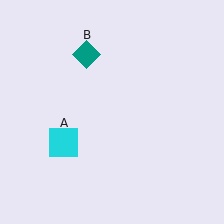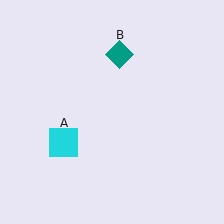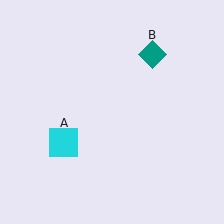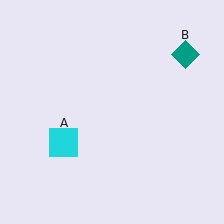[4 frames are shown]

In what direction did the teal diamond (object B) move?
The teal diamond (object B) moved right.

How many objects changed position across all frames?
1 object changed position: teal diamond (object B).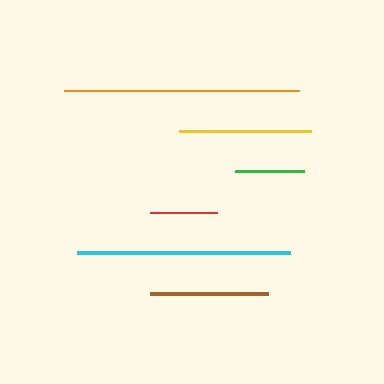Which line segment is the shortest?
The red line is the shortest at approximately 67 pixels.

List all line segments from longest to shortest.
From longest to shortest: orange, cyan, yellow, brown, green, red.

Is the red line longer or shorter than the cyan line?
The cyan line is longer than the red line.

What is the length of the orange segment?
The orange segment is approximately 235 pixels long.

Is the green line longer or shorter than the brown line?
The brown line is longer than the green line.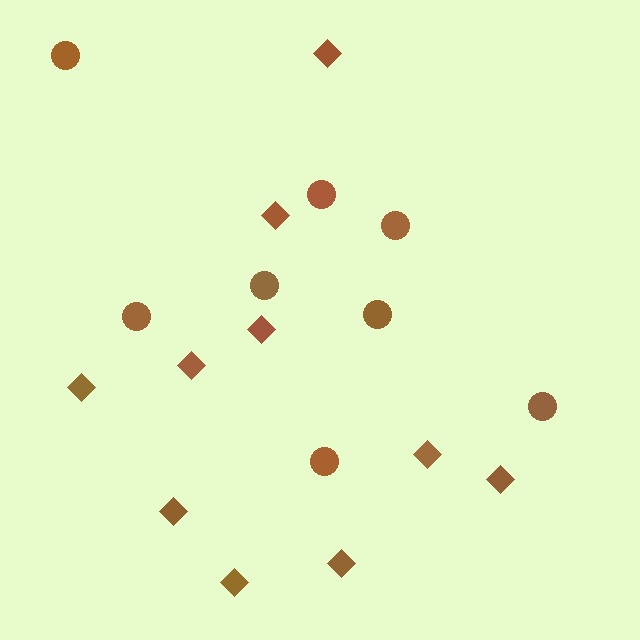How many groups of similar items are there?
There are 2 groups: one group of circles (8) and one group of diamonds (10).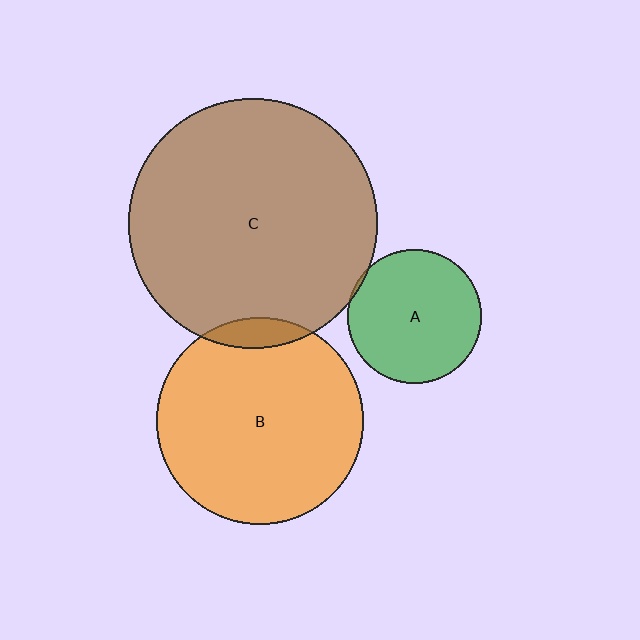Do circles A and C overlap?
Yes.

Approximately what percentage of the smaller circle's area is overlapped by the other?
Approximately 5%.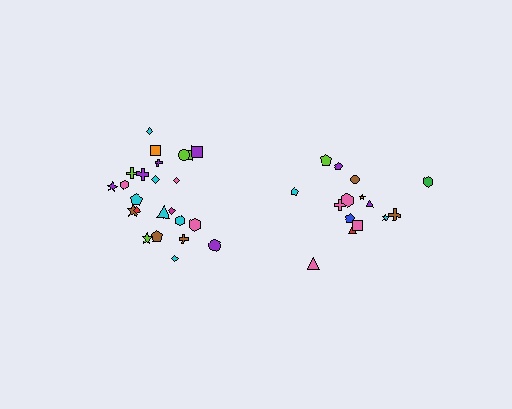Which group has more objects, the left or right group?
The left group.